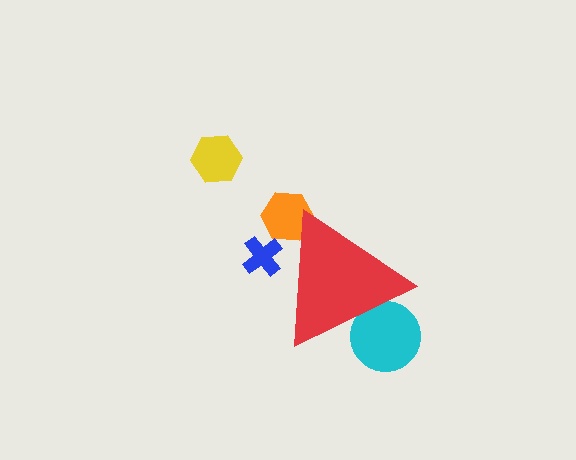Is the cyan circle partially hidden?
Yes, the cyan circle is partially hidden behind the red triangle.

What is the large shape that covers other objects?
A red triangle.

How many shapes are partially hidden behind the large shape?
3 shapes are partially hidden.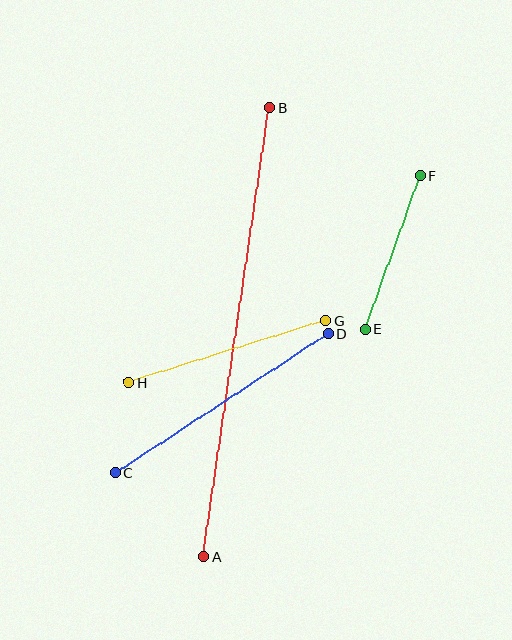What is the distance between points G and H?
The distance is approximately 206 pixels.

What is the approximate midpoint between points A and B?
The midpoint is at approximately (237, 332) pixels.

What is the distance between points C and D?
The distance is approximately 254 pixels.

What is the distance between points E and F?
The distance is approximately 163 pixels.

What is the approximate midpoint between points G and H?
The midpoint is at approximately (227, 351) pixels.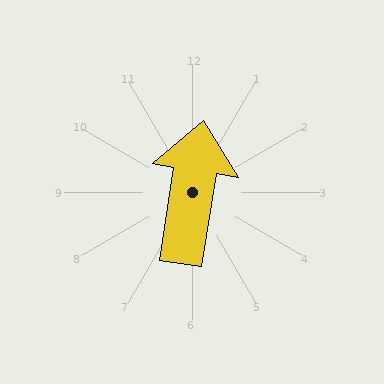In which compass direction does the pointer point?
North.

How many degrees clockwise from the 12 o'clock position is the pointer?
Approximately 9 degrees.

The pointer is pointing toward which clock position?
Roughly 12 o'clock.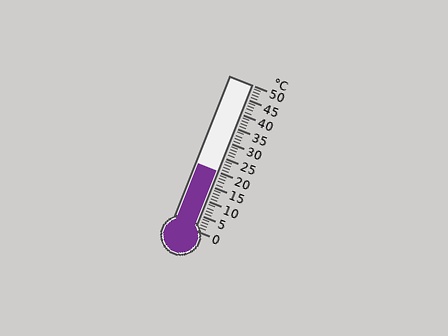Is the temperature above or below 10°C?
The temperature is above 10°C.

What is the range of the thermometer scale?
The thermometer scale ranges from 0°C to 50°C.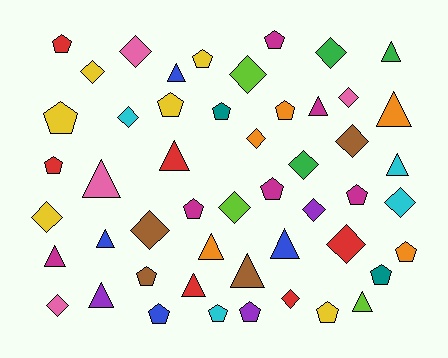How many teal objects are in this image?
There are 2 teal objects.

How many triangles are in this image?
There are 15 triangles.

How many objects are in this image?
There are 50 objects.